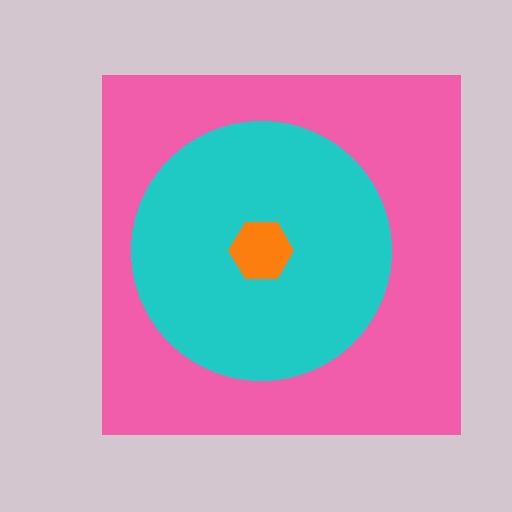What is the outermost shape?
The pink square.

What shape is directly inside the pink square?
The cyan circle.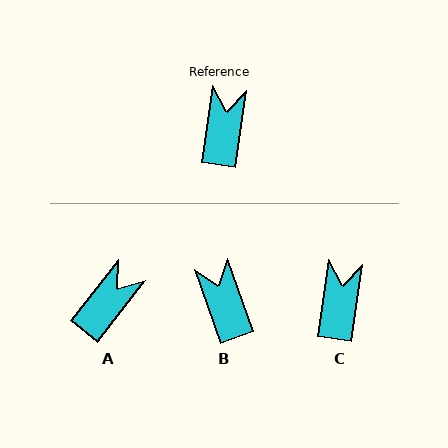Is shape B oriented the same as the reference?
No, it is off by about 27 degrees.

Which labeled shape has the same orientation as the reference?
C.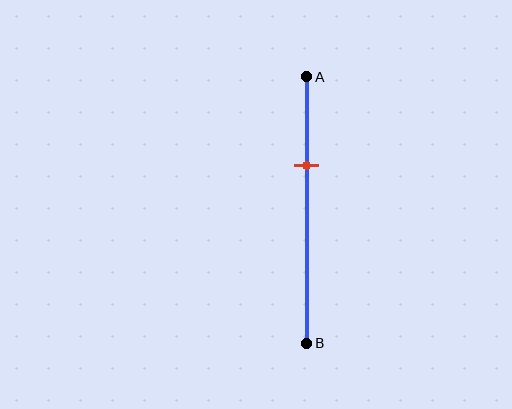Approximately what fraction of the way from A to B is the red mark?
The red mark is approximately 35% of the way from A to B.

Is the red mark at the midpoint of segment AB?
No, the mark is at about 35% from A, not at the 50% midpoint.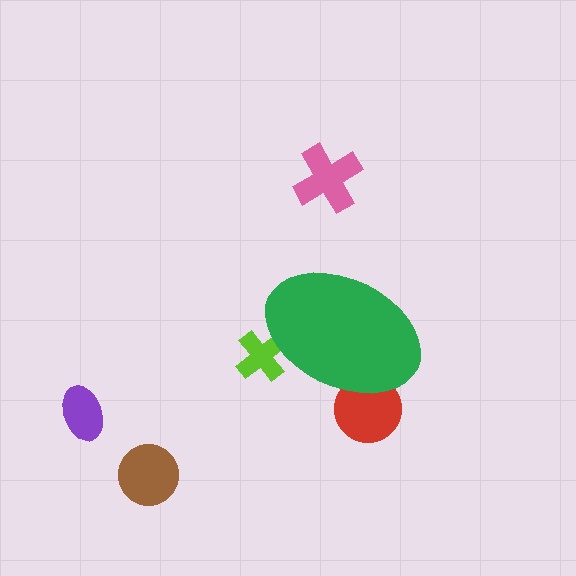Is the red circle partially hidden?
Yes, the red circle is partially hidden behind the green ellipse.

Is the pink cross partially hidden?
No, the pink cross is fully visible.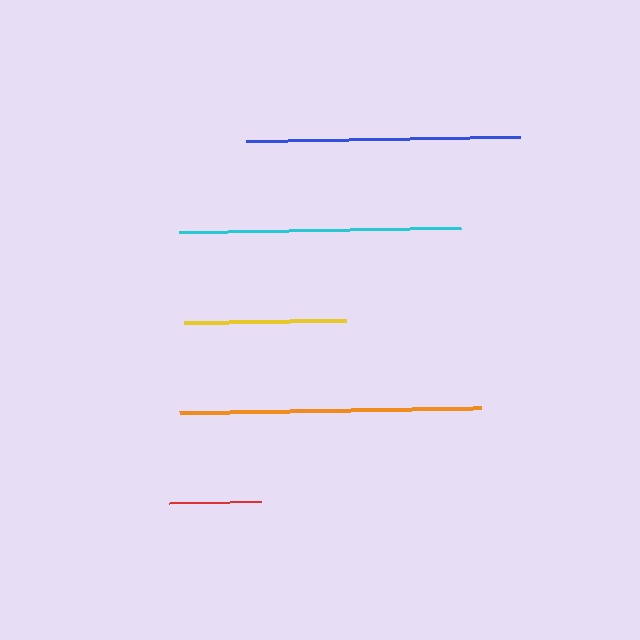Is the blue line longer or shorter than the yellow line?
The blue line is longer than the yellow line.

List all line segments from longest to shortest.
From longest to shortest: orange, cyan, blue, yellow, red.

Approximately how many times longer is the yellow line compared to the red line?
The yellow line is approximately 1.8 times the length of the red line.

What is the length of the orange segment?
The orange segment is approximately 302 pixels long.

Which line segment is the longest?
The orange line is the longest at approximately 302 pixels.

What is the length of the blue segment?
The blue segment is approximately 274 pixels long.